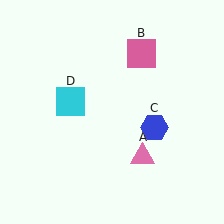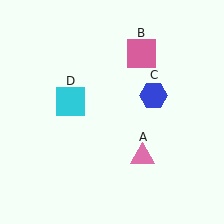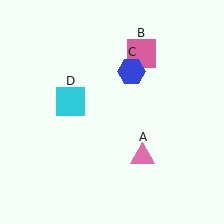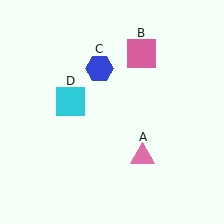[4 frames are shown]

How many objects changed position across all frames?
1 object changed position: blue hexagon (object C).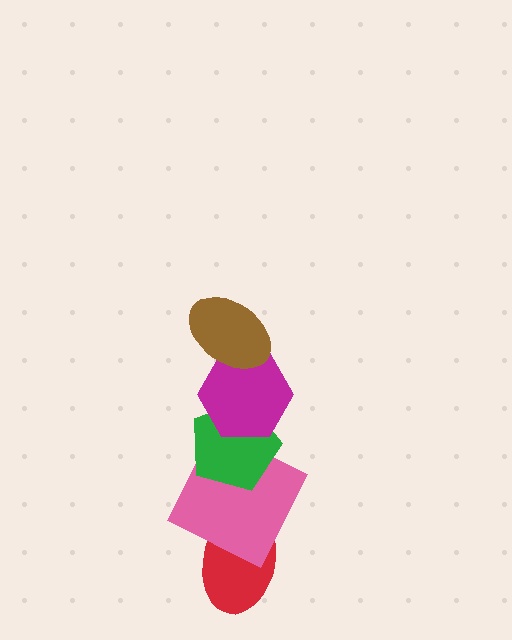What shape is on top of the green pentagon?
The magenta hexagon is on top of the green pentagon.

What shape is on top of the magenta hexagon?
The brown ellipse is on top of the magenta hexagon.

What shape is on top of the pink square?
The green pentagon is on top of the pink square.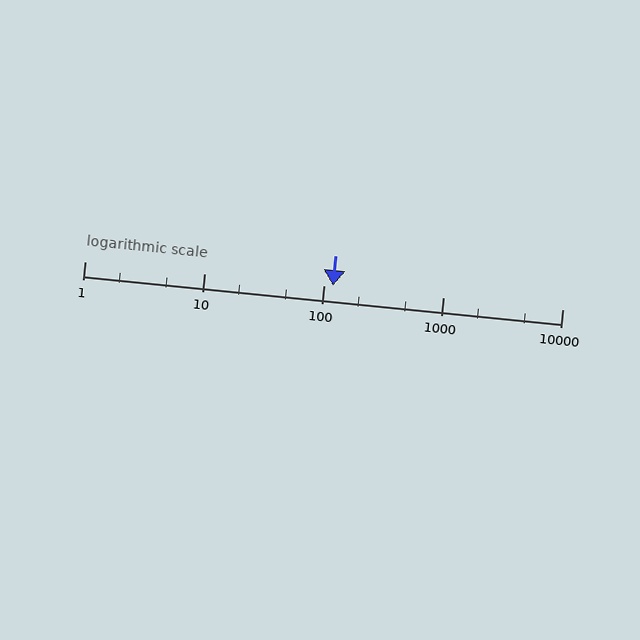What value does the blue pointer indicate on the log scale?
The pointer indicates approximately 120.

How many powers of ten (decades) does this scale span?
The scale spans 4 decades, from 1 to 10000.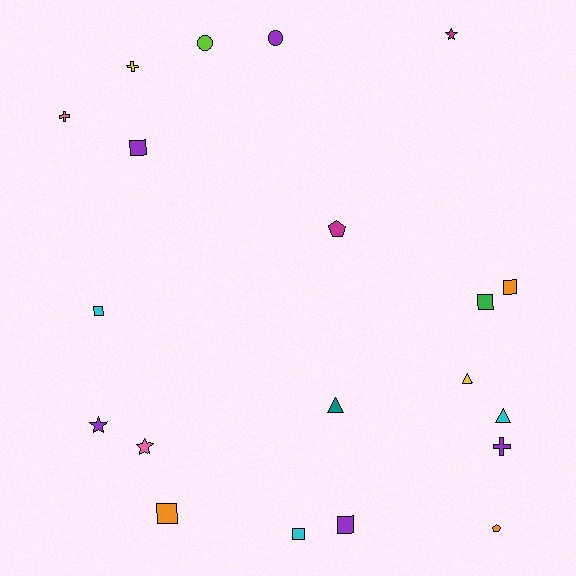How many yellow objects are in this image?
There are 2 yellow objects.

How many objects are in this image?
There are 20 objects.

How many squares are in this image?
There are 7 squares.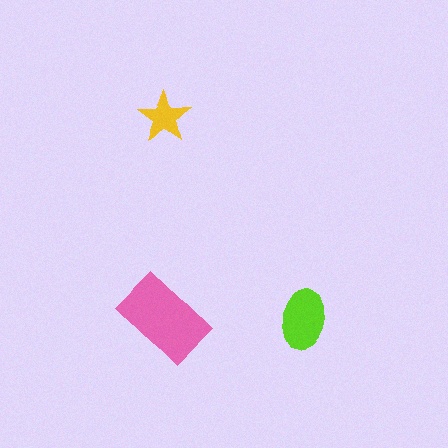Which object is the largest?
The pink rectangle.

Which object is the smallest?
The yellow star.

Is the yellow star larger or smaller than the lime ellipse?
Smaller.